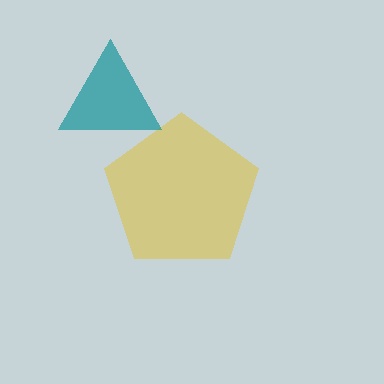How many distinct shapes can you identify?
There are 2 distinct shapes: a yellow pentagon, a teal triangle.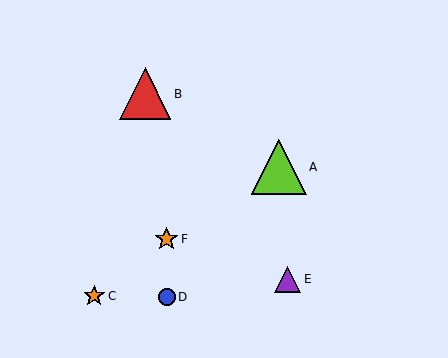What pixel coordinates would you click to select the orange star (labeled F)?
Click at (166, 239) to select the orange star F.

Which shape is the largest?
The lime triangle (labeled A) is the largest.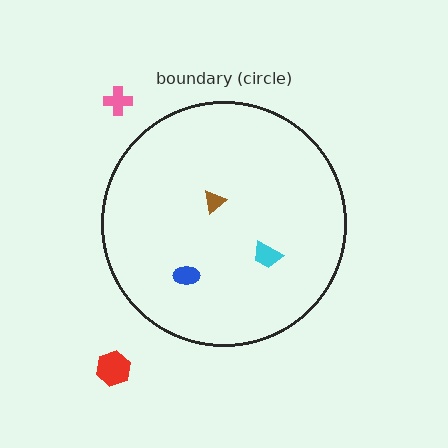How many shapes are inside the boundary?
3 inside, 2 outside.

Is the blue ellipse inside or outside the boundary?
Inside.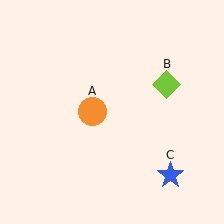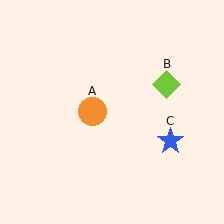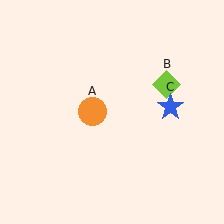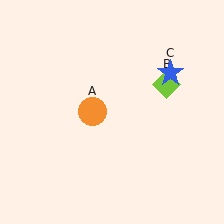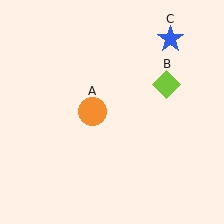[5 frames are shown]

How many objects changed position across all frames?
1 object changed position: blue star (object C).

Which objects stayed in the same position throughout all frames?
Orange circle (object A) and lime diamond (object B) remained stationary.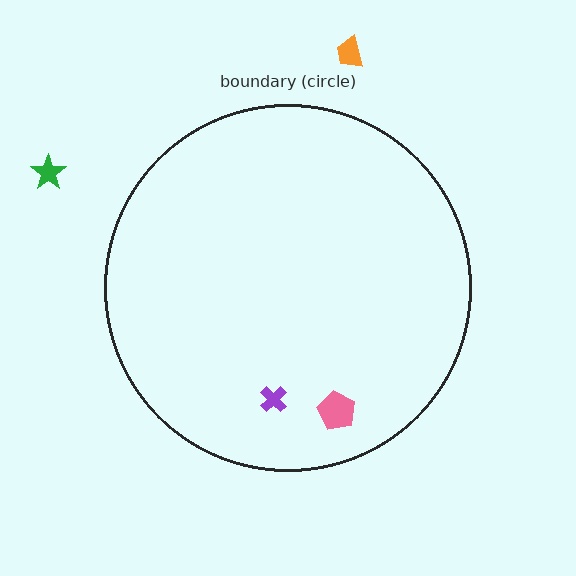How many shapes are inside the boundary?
2 inside, 2 outside.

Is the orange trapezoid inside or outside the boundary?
Outside.